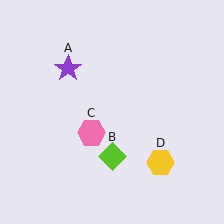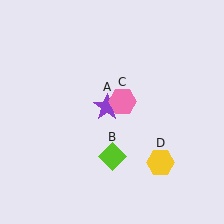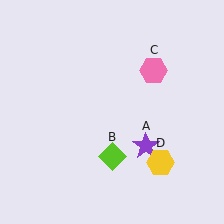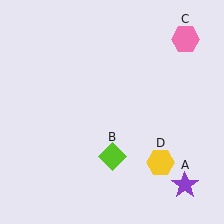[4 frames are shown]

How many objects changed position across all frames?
2 objects changed position: purple star (object A), pink hexagon (object C).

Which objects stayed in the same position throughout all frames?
Lime diamond (object B) and yellow hexagon (object D) remained stationary.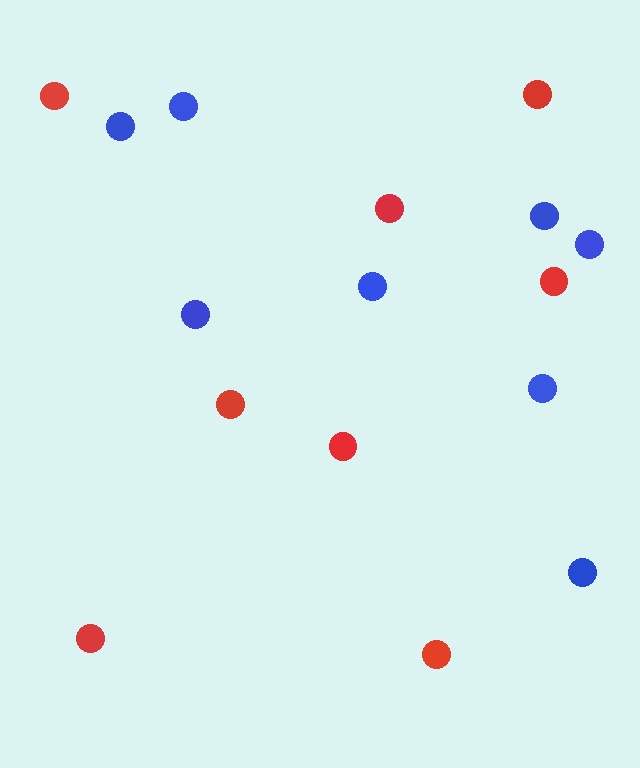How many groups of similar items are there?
There are 2 groups: one group of red circles (8) and one group of blue circles (8).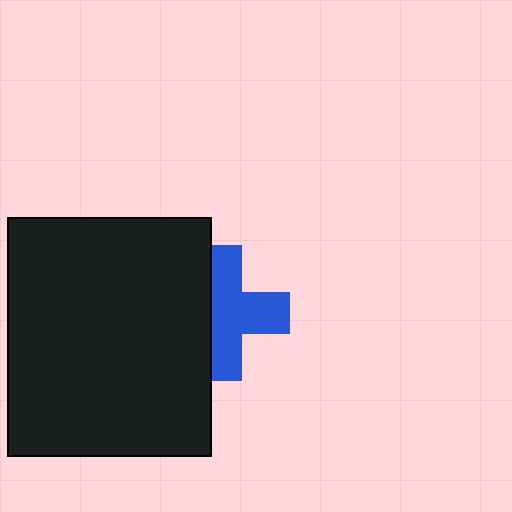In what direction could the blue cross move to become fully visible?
The blue cross could move right. That would shift it out from behind the black rectangle entirely.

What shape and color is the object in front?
The object in front is a black rectangle.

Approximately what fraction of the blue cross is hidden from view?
Roughly 36% of the blue cross is hidden behind the black rectangle.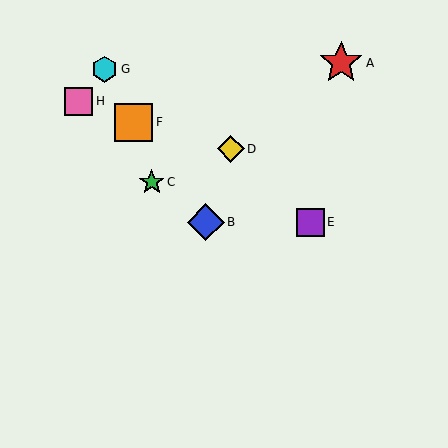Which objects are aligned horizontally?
Objects B, E are aligned horizontally.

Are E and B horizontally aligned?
Yes, both are at y≈222.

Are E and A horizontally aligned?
No, E is at y≈222 and A is at y≈63.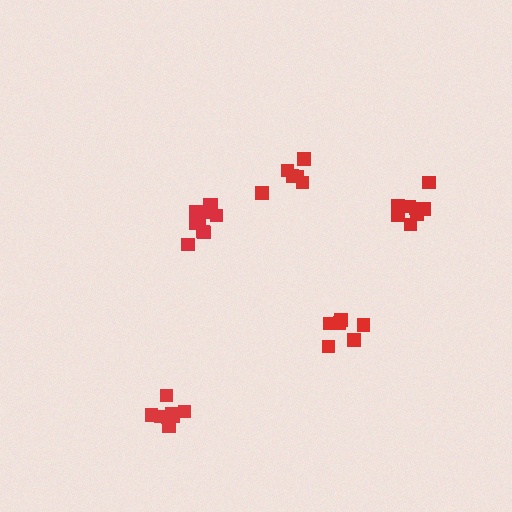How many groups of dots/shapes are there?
There are 5 groups.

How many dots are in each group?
Group 1: 7 dots, Group 2: 8 dots, Group 3: 11 dots, Group 4: 8 dots, Group 5: 6 dots (40 total).